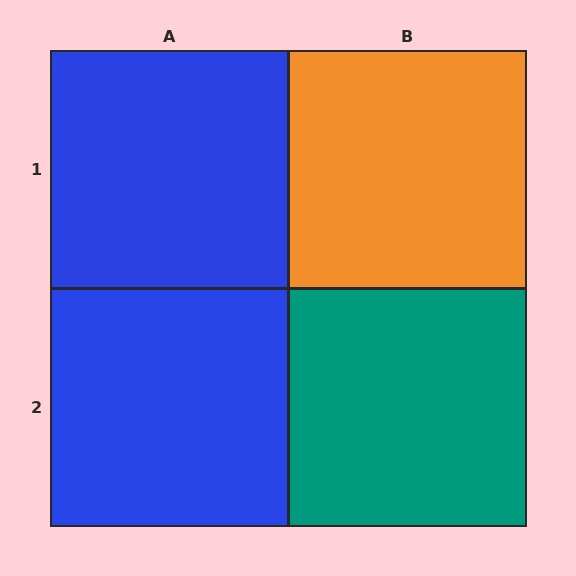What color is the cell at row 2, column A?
Blue.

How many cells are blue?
2 cells are blue.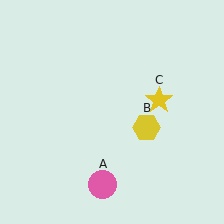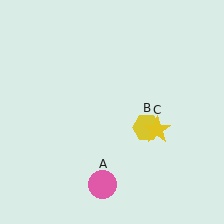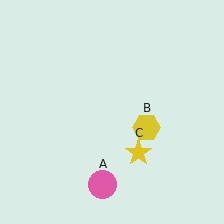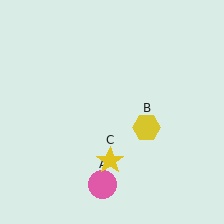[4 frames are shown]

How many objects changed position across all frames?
1 object changed position: yellow star (object C).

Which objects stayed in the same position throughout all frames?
Pink circle (object A) and yellow hexagon (object B) remained stationary.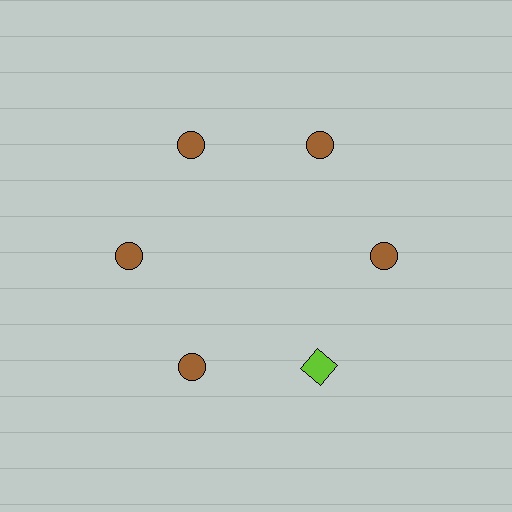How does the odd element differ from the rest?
It differs in both color (lime instead of brown) and shape (square instead of circle).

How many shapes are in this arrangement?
There are 6 shapes arranged in a ring pattern.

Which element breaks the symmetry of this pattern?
The lime square at roughly the 5 o'clock position breaks the symmetry. All other shapes are brown circles.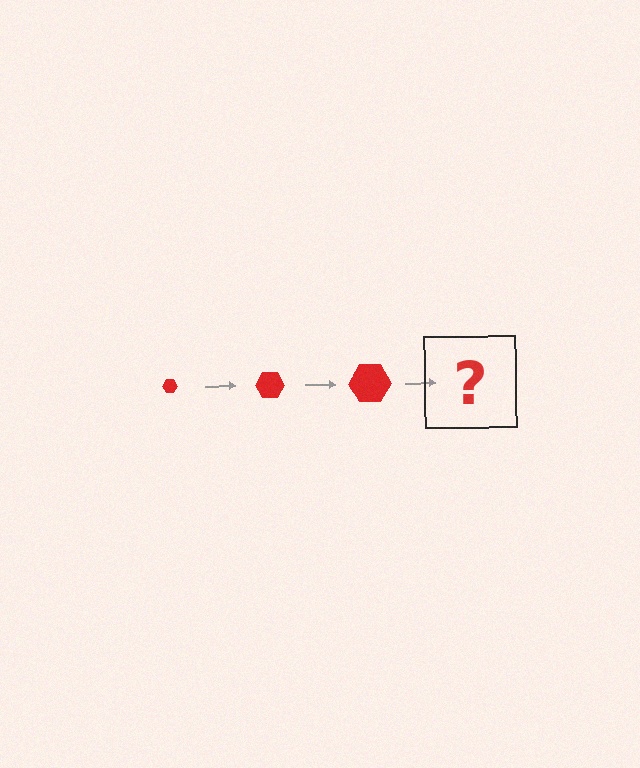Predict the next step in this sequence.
The next step is a red hexagon, larger than the previous one.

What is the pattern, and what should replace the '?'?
The pattern is that the hexagon gets progressively larger each step. The '?' should be a red hexagon, larger than the previous one.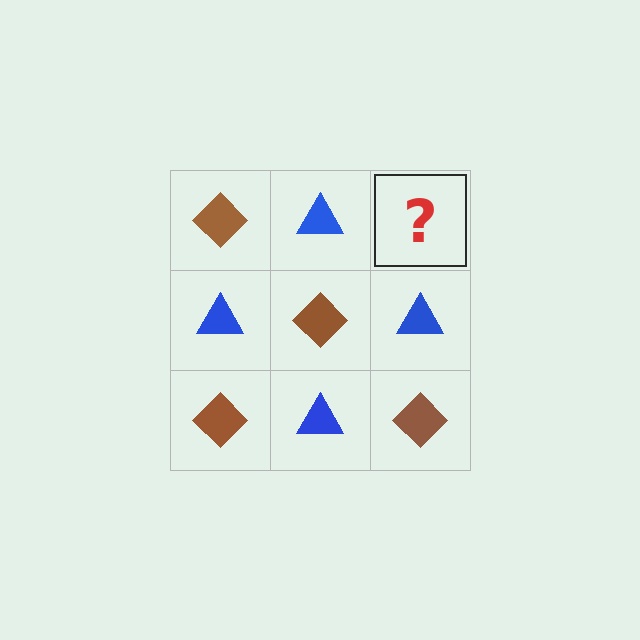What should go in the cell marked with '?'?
The missing cell should contain a brown diamond.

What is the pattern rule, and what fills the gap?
The rule is that it alternates brown diamond and blue triangle in a checkerboard pattern. The gap should be filled with a brown diamond.